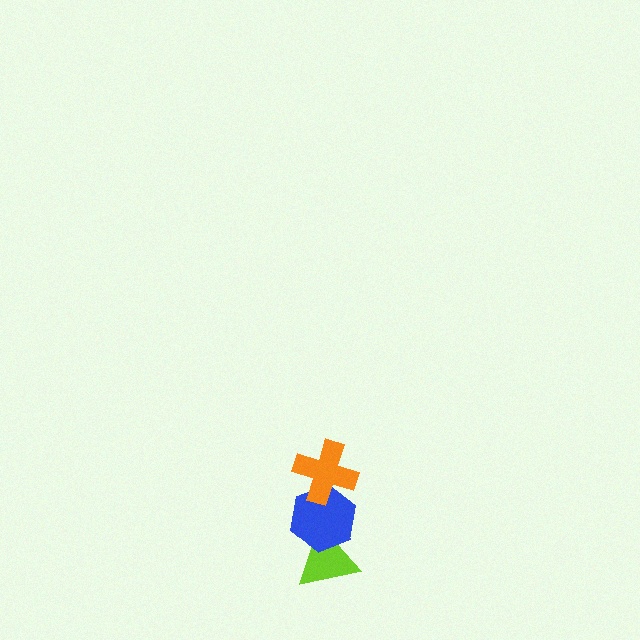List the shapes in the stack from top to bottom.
From top to bottom: the orange cross, the blue hexagon, the lime triangle.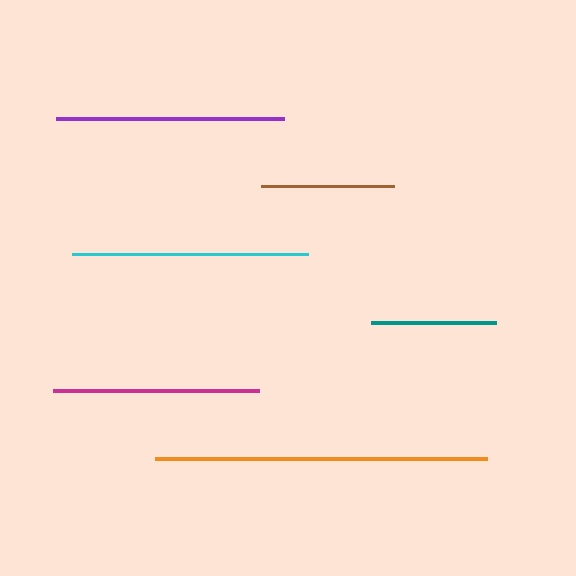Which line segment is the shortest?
The teal line is the shortest at approximately 125 pixels.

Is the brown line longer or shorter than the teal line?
The brown line is longer than the teal line.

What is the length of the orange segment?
The orange segment is approximately 332 pixels long.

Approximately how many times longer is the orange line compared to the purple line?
The orange line is approximately 1.5 times the length of the purple line.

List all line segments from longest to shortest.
From longest to shortest: orange, cyan, purple, magenta, brown, teal.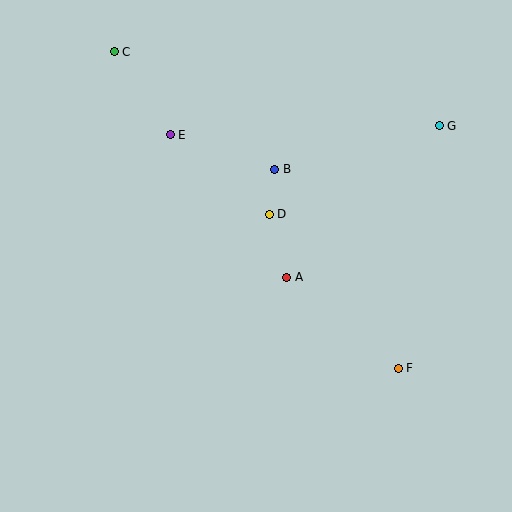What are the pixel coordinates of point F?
Point F is at (398, 368).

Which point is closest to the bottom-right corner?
Point F is closest to the bottom-right corner.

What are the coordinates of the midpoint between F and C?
The midpoint between F and C is at (256, 210).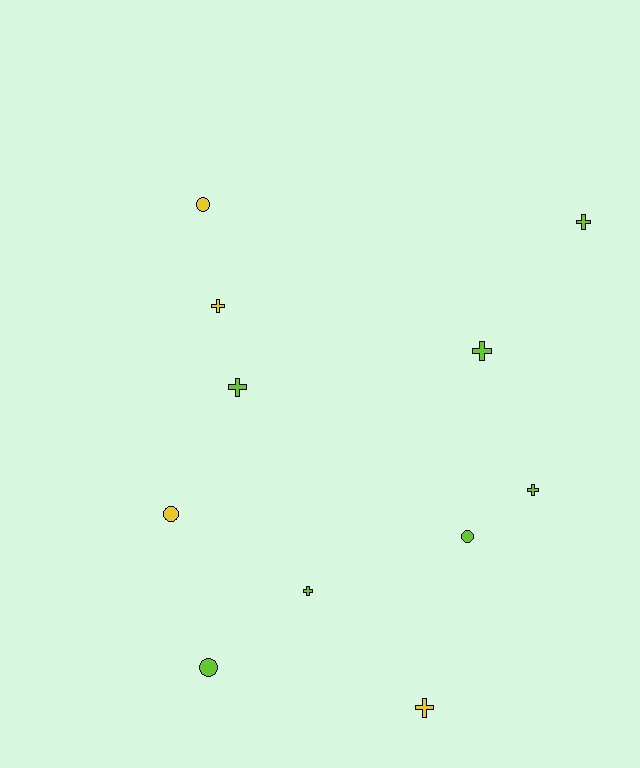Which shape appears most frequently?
Cross, with 7 objects.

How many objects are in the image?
There are 11 objects.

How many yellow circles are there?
There are 2 yellow circles.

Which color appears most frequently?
Lime, with 7 objects.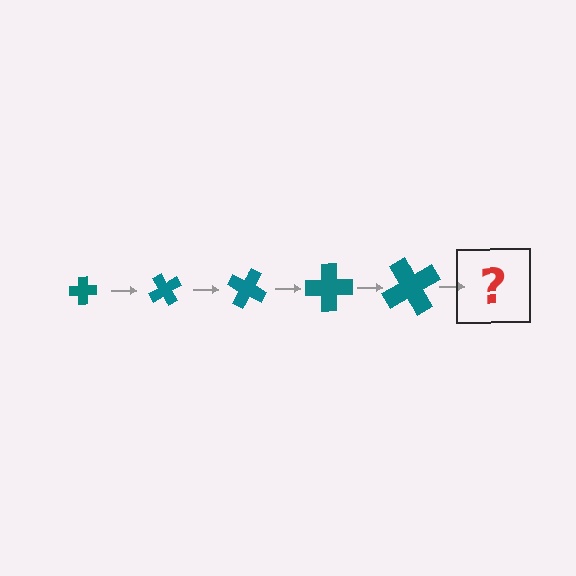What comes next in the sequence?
The next element should be a cross, larger than the previous one and rotated 300 degrees from the start.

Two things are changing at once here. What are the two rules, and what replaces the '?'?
The two rules are that the cross grows larger each step and it rotates 60 degrees each step. The '?' should be a cross, larger than the previous one and rotated 300 degrees from the start.